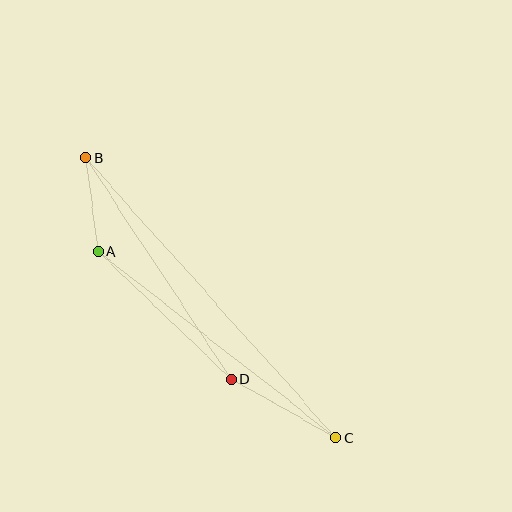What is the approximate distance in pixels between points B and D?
The distance between B and D is approximately 264 pixels.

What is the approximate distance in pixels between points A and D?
The distance between A and D is approximately 183 pixels.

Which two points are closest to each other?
Points A and B are closest to each other.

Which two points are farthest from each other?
Points B and C are farthest from each other.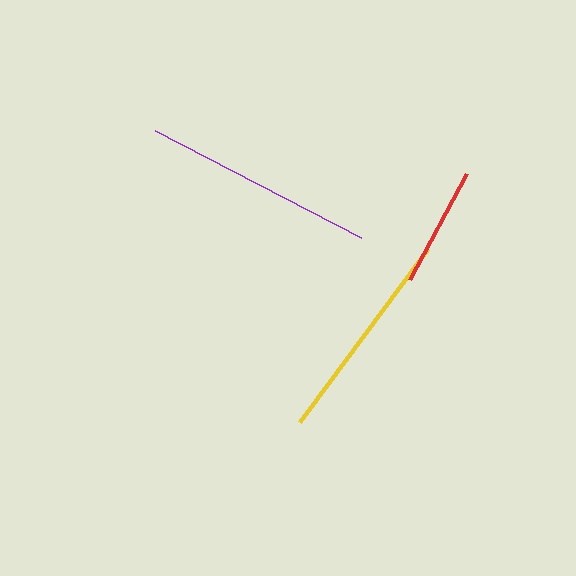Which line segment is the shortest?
The red line is the shortest at approximately 120 pixels.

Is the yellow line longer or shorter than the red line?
The yellow line is longer than the red line.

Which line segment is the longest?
The purple line is the longest at approximately 232 pixels.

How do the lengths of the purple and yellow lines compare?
The purple and yellow lines are approximately the same length.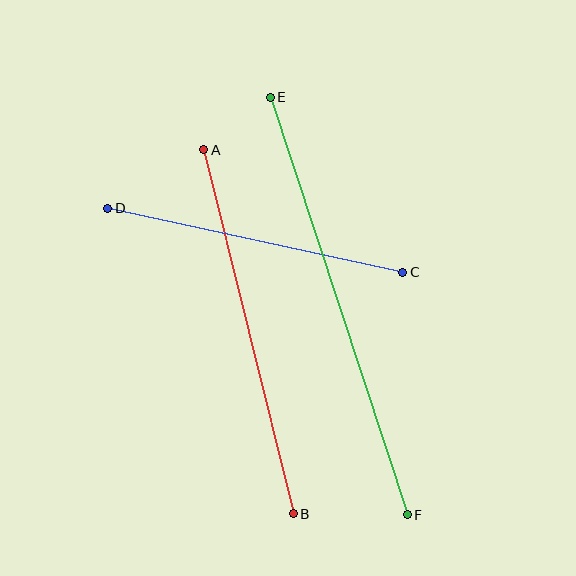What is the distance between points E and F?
The distance is approximately 439 pixels.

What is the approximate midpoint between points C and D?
The midpoint is at approximately (255, 240) pixels.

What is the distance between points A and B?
The distance is approximately 375 pixels.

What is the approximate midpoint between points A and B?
The midpoint is at approximately (248, 332) pixels.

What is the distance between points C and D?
The distance is approximately 302 pixels.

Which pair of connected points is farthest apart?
Points E and F are farthest apart.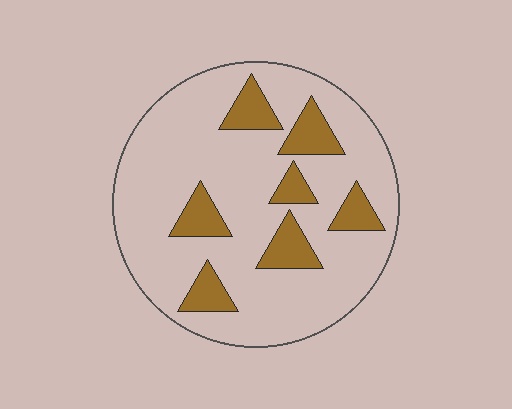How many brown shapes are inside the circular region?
7.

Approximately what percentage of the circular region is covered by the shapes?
Approximately 20%.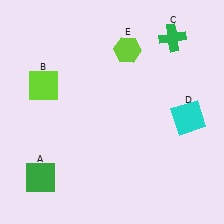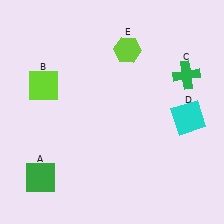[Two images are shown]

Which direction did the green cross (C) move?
The green cross (C) moved down.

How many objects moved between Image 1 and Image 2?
1 object moved between the two images.